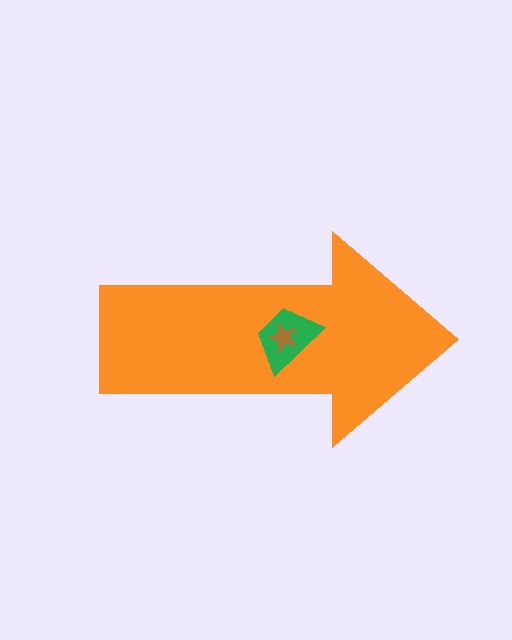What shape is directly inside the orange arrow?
The green trapezoid.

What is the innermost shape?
The brown star.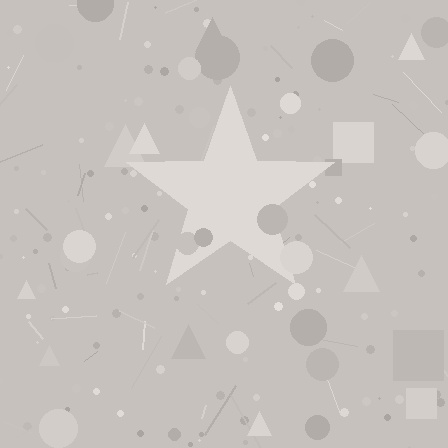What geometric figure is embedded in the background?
A star is embedded in the background.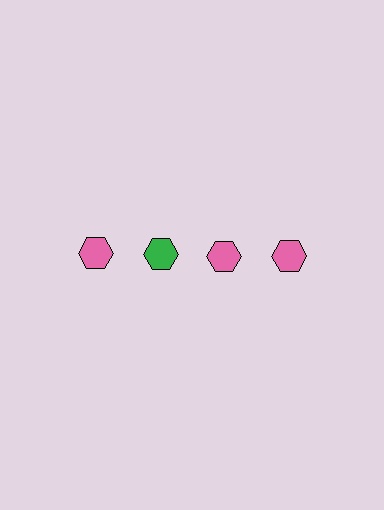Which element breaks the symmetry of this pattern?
The green hexagon in the top row, second from left column breaks the symmetry. All other shapes are pink hexagons.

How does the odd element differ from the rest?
It has a different color: green instead of pink.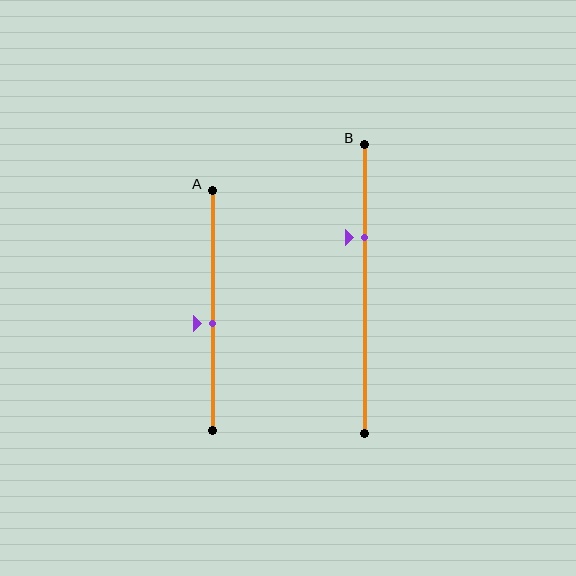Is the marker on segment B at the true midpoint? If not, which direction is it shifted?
No, the marker on segment B is shifted upward by about 18% of the segment length.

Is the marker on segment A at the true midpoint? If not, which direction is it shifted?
No, the marker on segment A is shifted downward by about 5% of the segment length.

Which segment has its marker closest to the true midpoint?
Segment A has its marker closest to the true midpoint.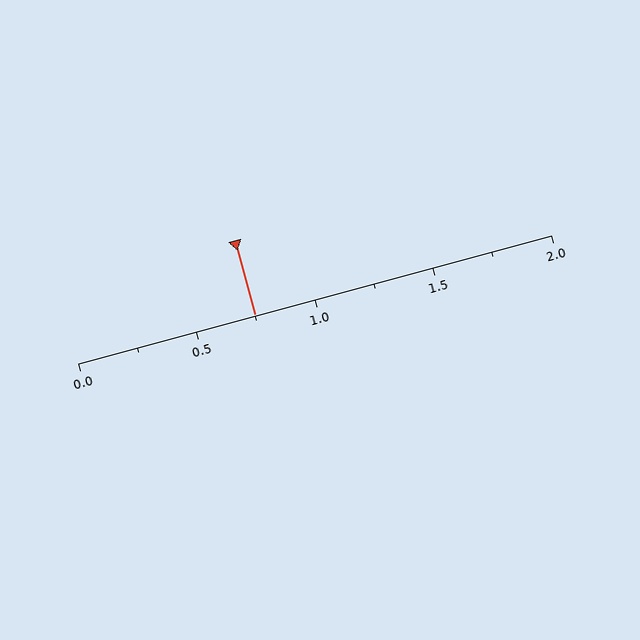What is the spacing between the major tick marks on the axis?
The major ticks are spaced 0.5 apart.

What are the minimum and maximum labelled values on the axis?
The axis runs from 0.0 to 2.0.